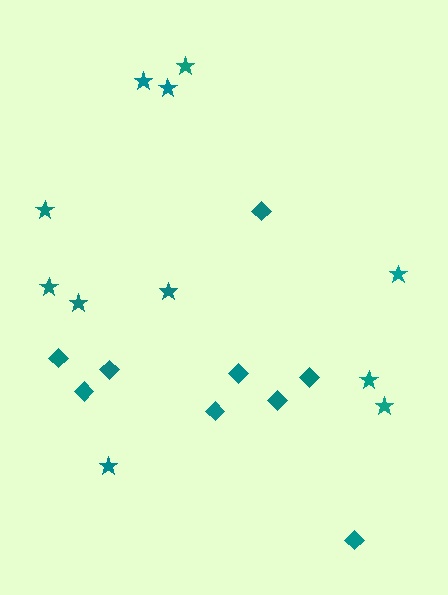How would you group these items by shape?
There are 2 groups: one group of stars (11) and one group of diamonds (9).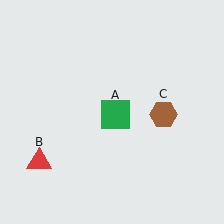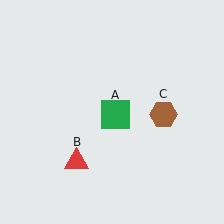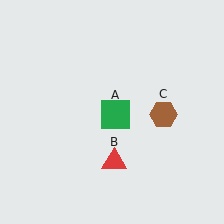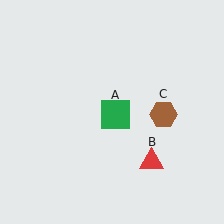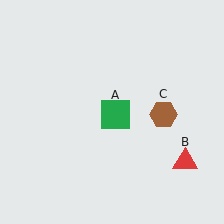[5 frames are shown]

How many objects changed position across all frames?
1 object changed position: red triangle (object B).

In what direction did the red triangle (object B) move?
The red triangle (object B) moved right.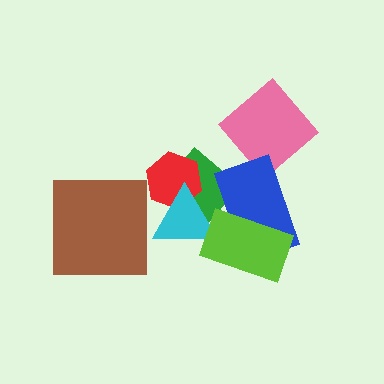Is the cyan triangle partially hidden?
Yes, it is partially covered by another shape.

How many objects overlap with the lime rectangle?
3 objects overlap with the lime rectangle.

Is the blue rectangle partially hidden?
Yes, it is partially covered by another shape.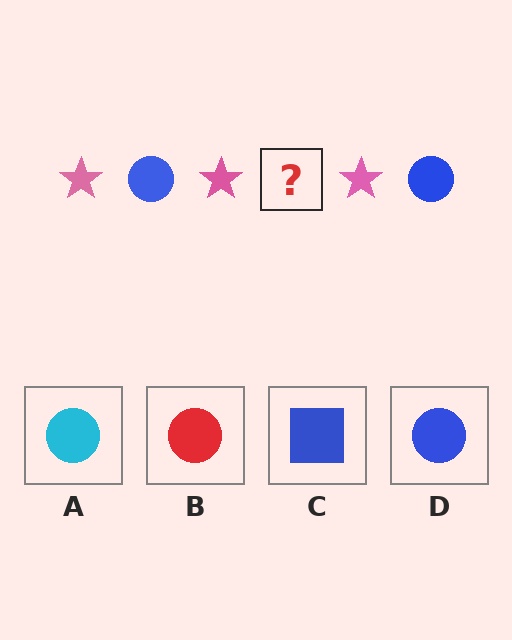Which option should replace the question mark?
Option D.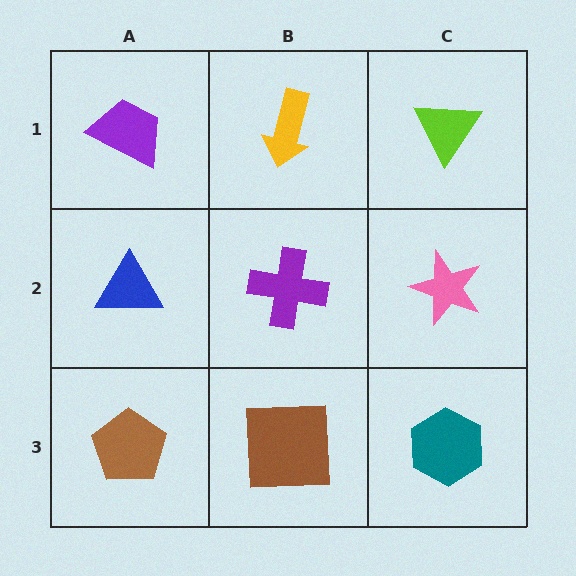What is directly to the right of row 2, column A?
A purple cross.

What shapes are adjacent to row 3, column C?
A pink star (row 2, column C), a brown square (row 3, column B).